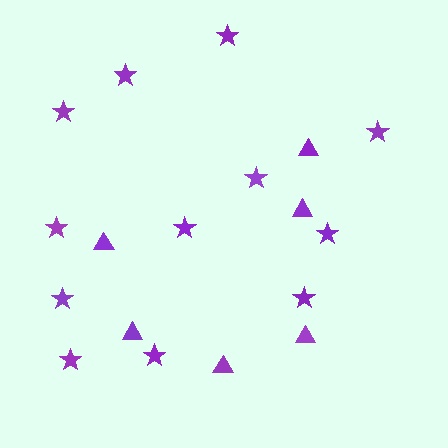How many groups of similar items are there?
There are 2 groups: one group of stars (12) and one group of triangles (6).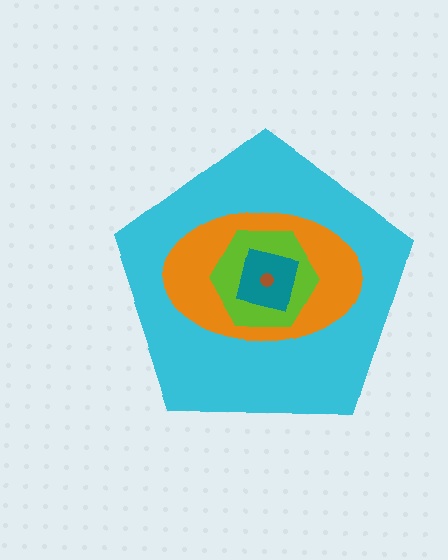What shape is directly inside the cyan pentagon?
The orange ellipse.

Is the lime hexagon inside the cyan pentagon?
Yes.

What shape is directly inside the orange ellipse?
The lime hexagon.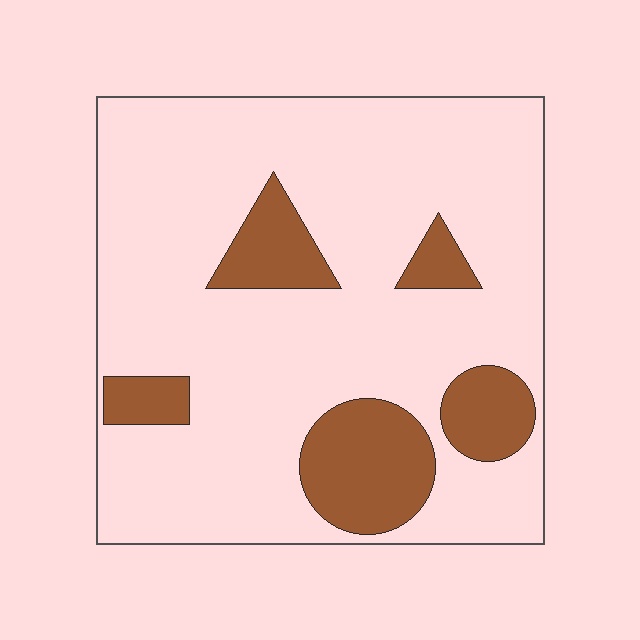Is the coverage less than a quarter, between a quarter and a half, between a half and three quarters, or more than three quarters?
Less than a quarter.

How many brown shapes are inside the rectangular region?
5.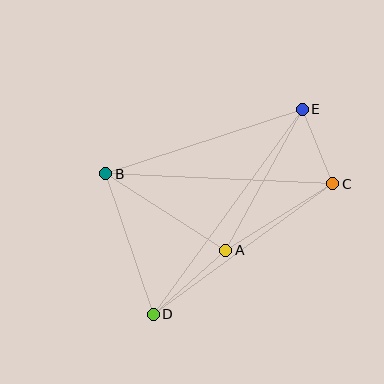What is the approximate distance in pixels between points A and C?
The distance between A and C is approximately 126 pixels.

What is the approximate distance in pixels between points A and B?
The distance between A and B is approximately 142 pixels.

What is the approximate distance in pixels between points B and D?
The distance between B and D is approximately 148 pixels.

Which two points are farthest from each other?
Points D and E are farthest from each other.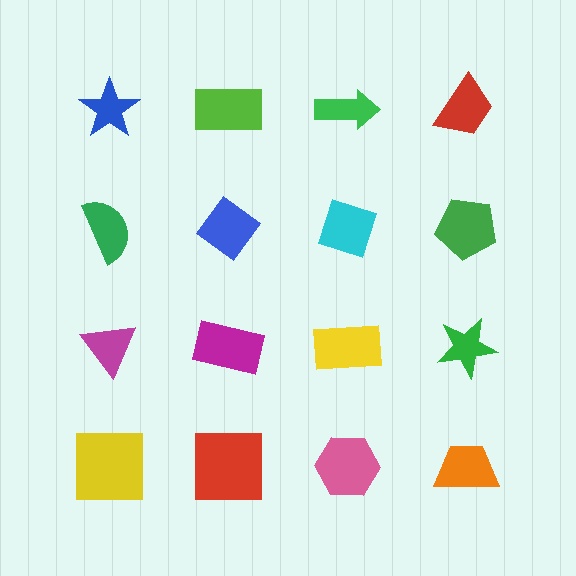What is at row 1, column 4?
A red trapezoid.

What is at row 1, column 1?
A blue star.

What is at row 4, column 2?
A red square.